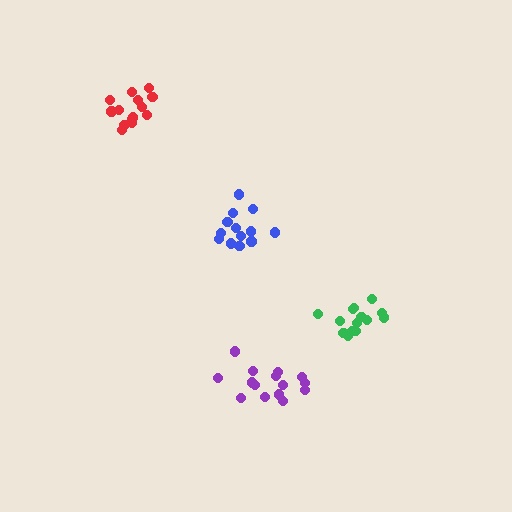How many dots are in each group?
Group 1: 14 dots, Group 2: 15 dots, Group 3: 13 dots, Group 4: 14 dots (56 total).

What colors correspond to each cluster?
The clusters are colored: green, purple, blue, red.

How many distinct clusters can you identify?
There are 4 distinct clusters.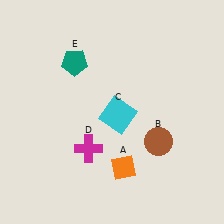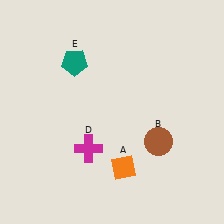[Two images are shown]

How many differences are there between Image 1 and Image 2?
There is 1 difference between the two images.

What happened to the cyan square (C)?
The cyan square (C) was removed in Image 2. It was in the bottom-right area of Image 1.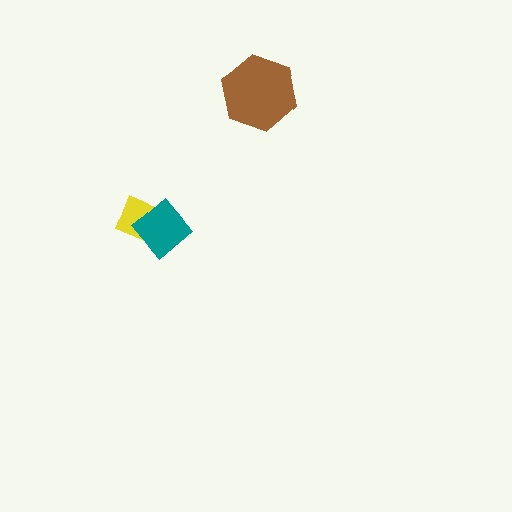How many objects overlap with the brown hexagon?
0 objects overlap with the brown hexagon.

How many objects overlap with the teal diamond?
1 object overlaps with the teal diamond.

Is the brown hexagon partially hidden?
No, no other shape covers it.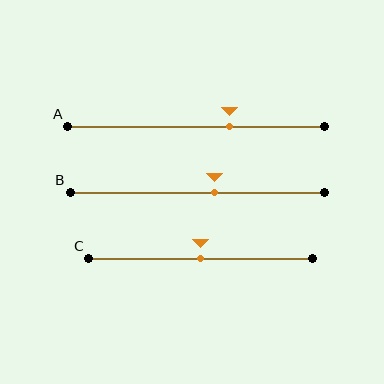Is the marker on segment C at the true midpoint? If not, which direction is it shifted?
Yes, the marker on segment C is at the true midpoint.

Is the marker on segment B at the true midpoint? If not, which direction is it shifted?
No, the marker on segment B is shifted to the right by about 7% of the segment length.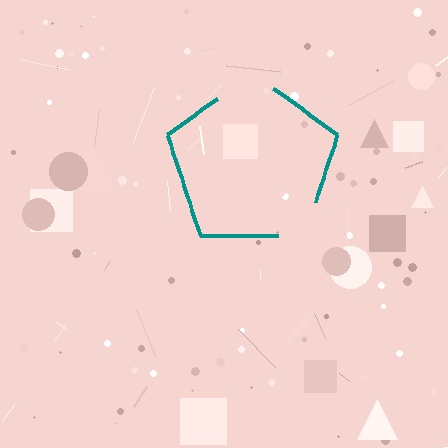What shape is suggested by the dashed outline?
The dashed outline suggests a pentagon.